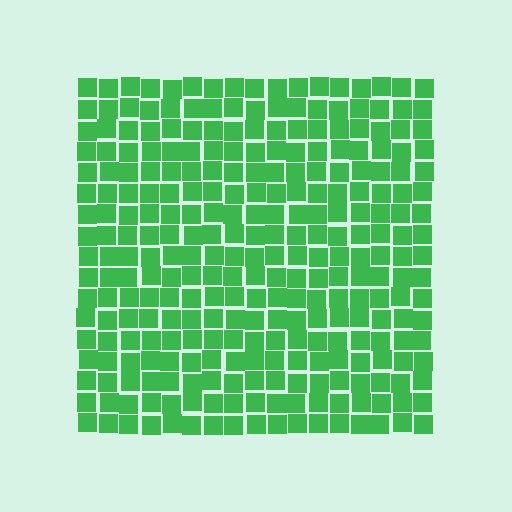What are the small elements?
The small elements are squares.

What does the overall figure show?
The overall figure shows a square.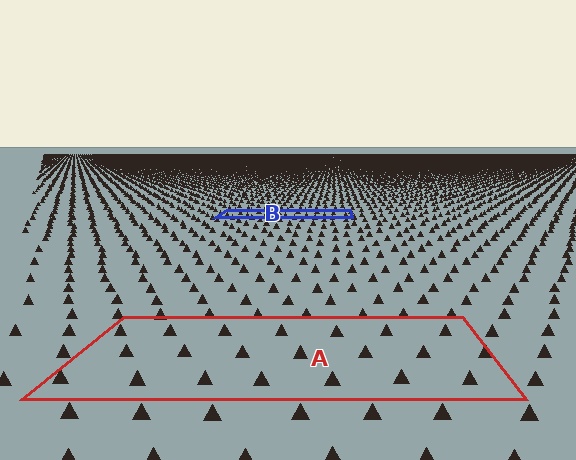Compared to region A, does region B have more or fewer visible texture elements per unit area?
Region B has more texture elements per unit area — they are packed more densely because it is farther away.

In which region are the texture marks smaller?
The texture marks are smaller in region B, because it is farther away.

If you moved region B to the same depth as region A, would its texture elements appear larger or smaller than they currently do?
They would appear larger. At a closer depth, the same texture elements are projected at a bigger on-screen size.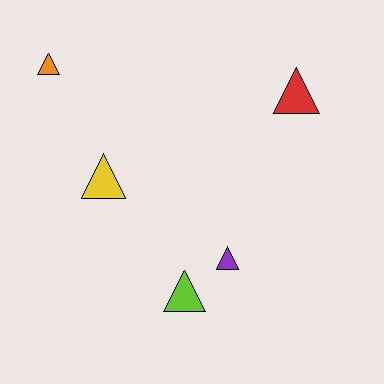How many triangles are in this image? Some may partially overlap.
There are 5 triangles.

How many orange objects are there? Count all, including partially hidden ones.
There is 1 orange object.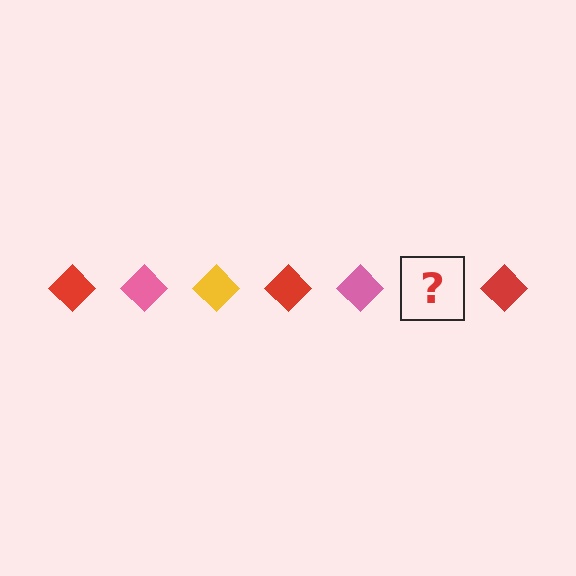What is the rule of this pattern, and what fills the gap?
The rule is that the pattern cycles through red, pink, yellow diamonds. The gap should be filled with a yellow diamond.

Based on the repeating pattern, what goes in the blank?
The blank should be a yellow diamond.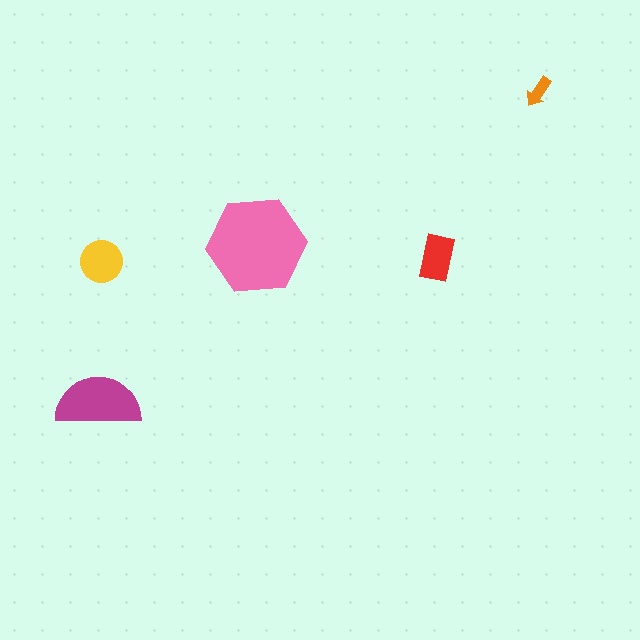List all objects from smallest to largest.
The orange arrow, the red rectangle, the yellow circle, the magenta semicircle, the pink hexagon.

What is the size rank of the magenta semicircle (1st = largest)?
2nd.